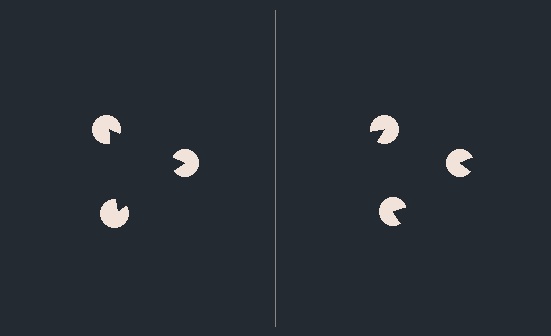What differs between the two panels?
The pac-man discs are positioned identically on both sides; only the wedge orientations differ. On the left they align to a triangle; on the right they are misaligned.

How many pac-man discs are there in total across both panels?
6 — 3 on each side.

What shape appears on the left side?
An illusory triangle.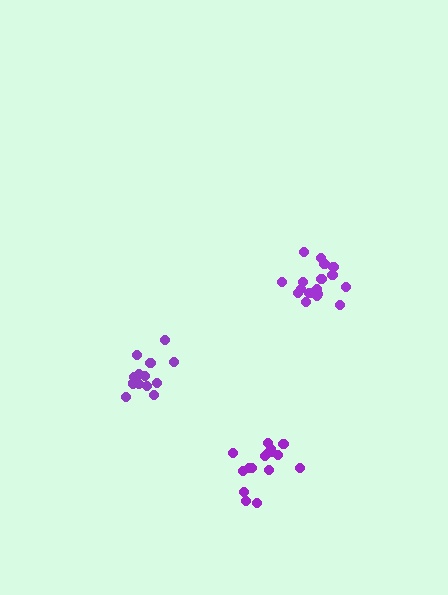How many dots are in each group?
Group 1: 16 dots, Group 2: 15 dots, Group 3: 18 dots (49 total).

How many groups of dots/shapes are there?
There are 3 groups.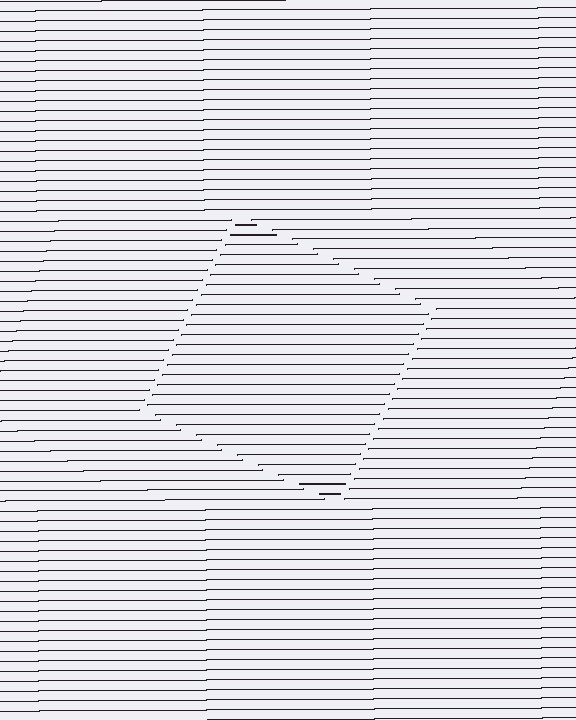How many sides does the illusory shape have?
4 sides — the line-ends trace a square.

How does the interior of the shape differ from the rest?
The interior of the shape contains the same grating, shifted by half a period — the contour is defined by the phase discontinuity where line-ends from the inner and outer gratings abut.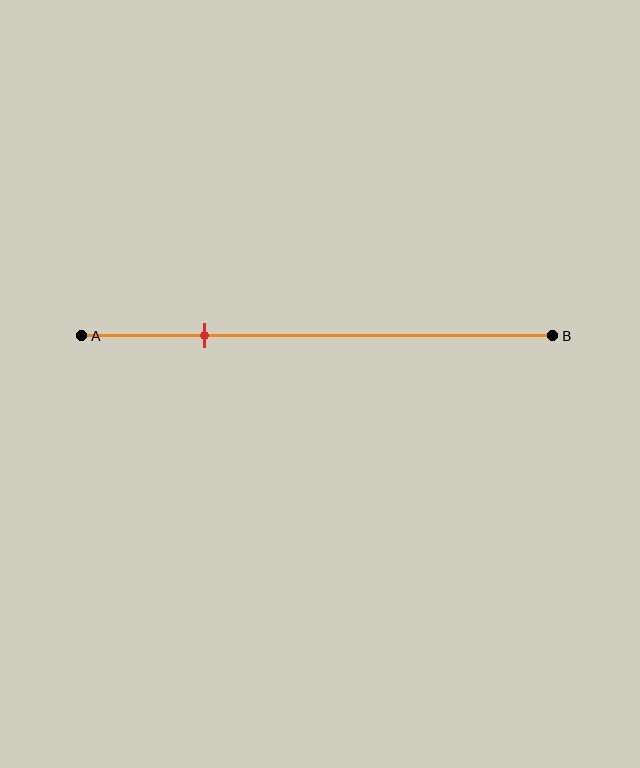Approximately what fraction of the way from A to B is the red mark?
The red mark is approximately 25% of the way from A to B.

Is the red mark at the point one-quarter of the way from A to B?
Yes, the mark is approximately at the one-quarter point.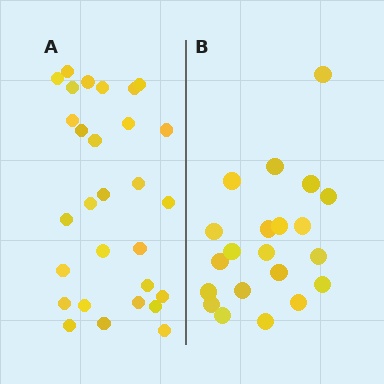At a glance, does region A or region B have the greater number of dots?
Region A (the left region) has more dots.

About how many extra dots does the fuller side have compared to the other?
Region A has roughly 8 or so more dots than region B.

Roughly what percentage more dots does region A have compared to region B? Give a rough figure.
About 40% more.